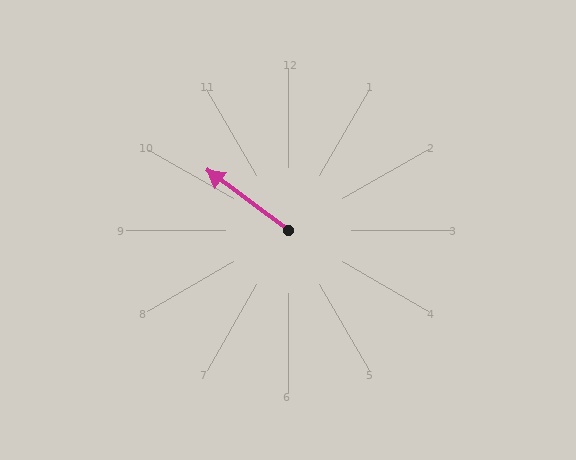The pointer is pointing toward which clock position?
Roughly 10 o'clock.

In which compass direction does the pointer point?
Northwest.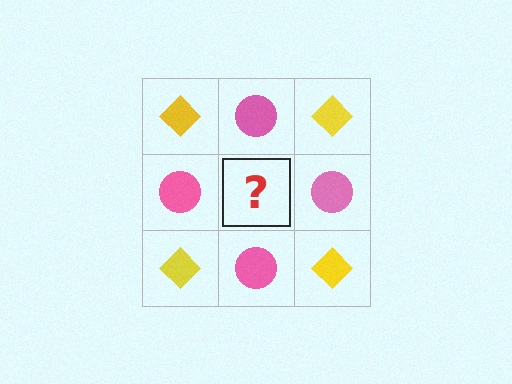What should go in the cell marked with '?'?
The missing cell should contain a yellow diamond.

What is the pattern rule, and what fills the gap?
The rule is that it alternates yellow diamond and pink circle in a checkerboard pattern. The gap should be filled with a yellow diamond.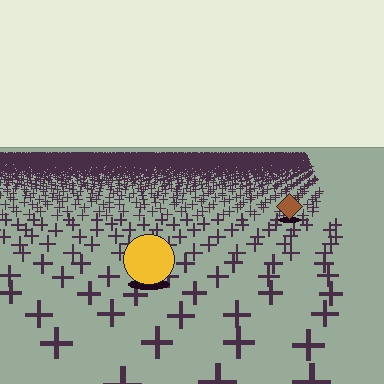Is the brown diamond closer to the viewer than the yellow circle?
No. The yellow circle is closer — you can tell from the texture gradient: the ground texture is coarser near it.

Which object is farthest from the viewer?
The brown diamond is farthest from the viewer. It appears smaller and the ground texture around it is denser.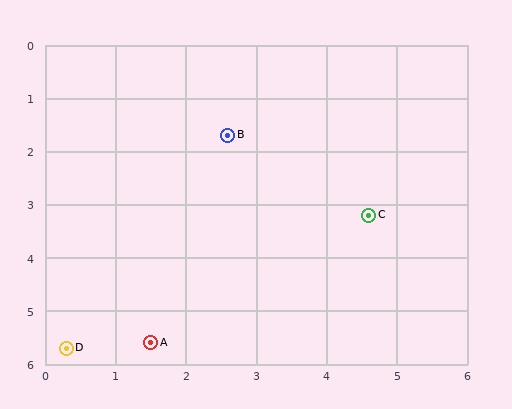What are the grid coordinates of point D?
Point D is at approximately (0.3, 5.7).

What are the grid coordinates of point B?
Point B is at approximately (2.6, 1.7).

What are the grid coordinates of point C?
Point C is at approximately (4.6, 3.2).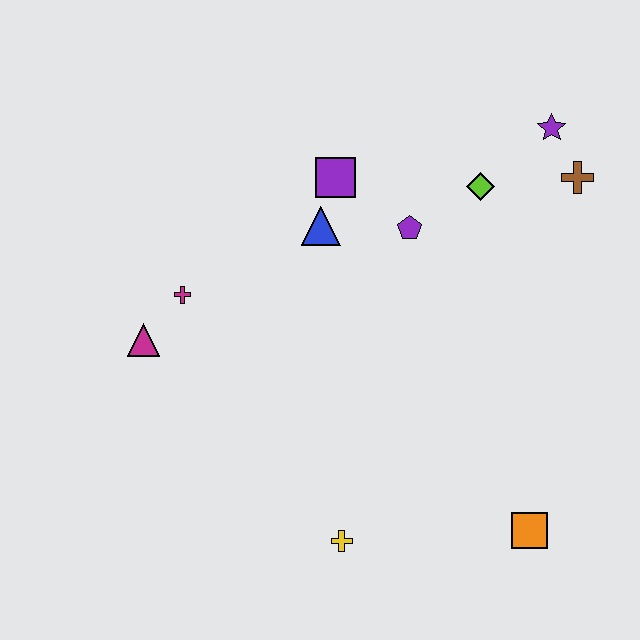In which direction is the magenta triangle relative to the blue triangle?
The magenta triangle is to the left of the blue triangle.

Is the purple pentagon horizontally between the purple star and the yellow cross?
Yes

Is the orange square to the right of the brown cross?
No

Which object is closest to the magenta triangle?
The magenta cross is closest to the magenta triangle.